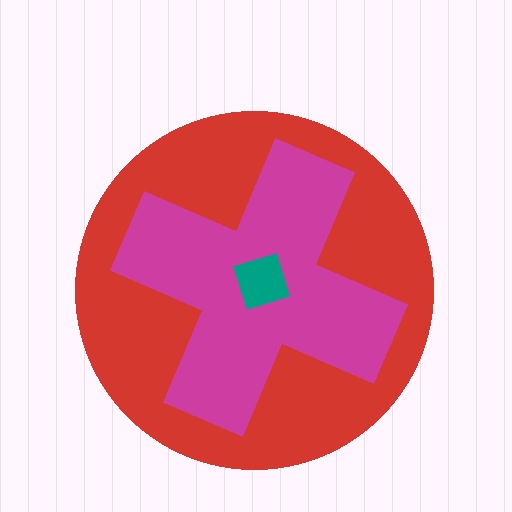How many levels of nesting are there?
3.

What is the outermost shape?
The red circle.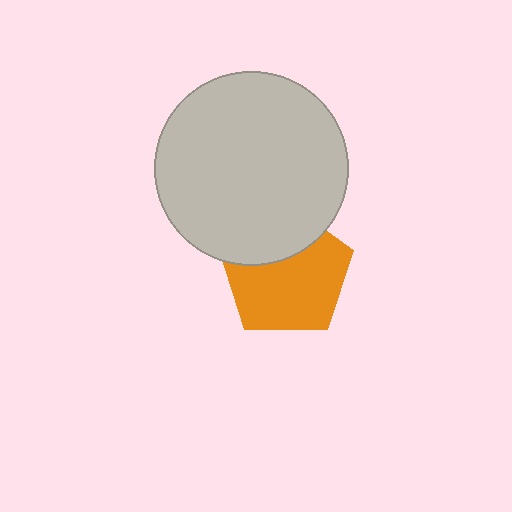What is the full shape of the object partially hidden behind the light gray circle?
The partially hidden object is an orange pentagon.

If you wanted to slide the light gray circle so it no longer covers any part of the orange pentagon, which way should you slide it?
Slide it up — that is the most direct way to separate the two shapes.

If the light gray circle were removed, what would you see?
You would see the complete orange pentagon.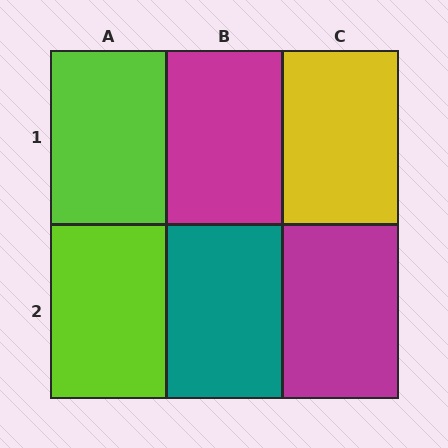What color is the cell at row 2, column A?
Lime.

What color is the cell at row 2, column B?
Teal.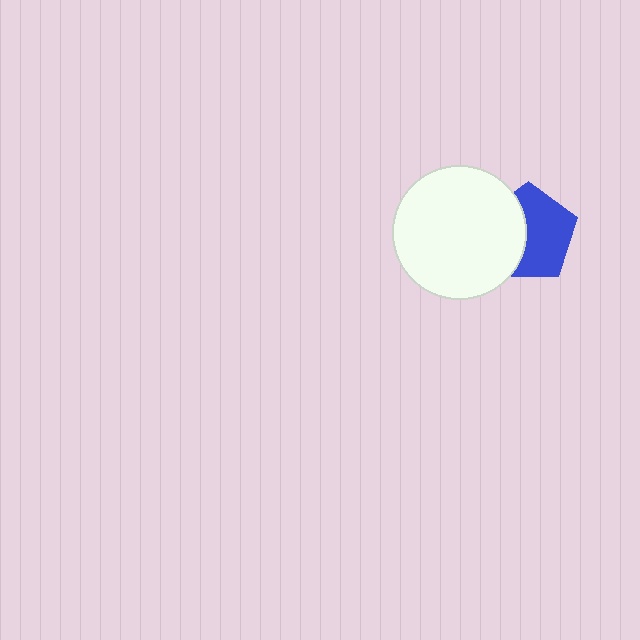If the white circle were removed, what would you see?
You would see the complete blue pentagon.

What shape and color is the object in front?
The object in front is a white circle.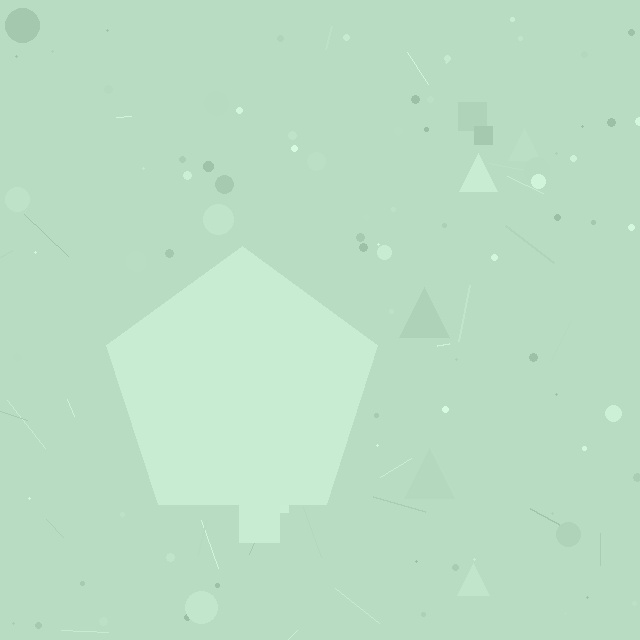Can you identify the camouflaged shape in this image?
The camouflaged shape is a pentagon.